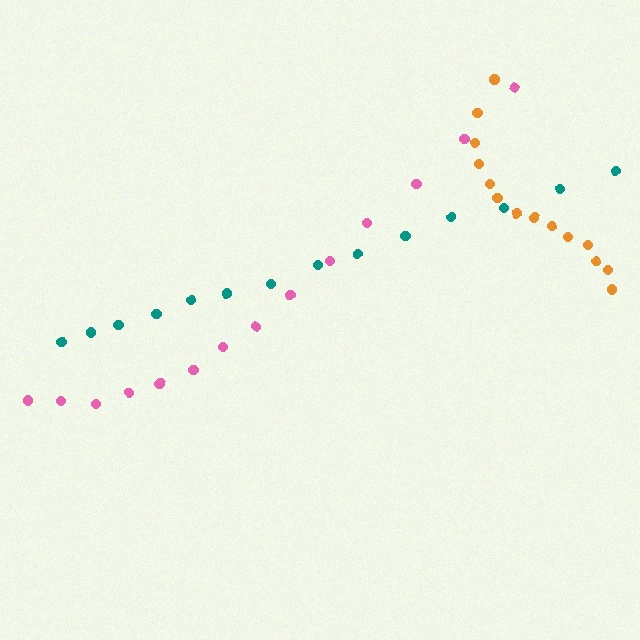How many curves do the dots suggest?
There are 3 distinct paths.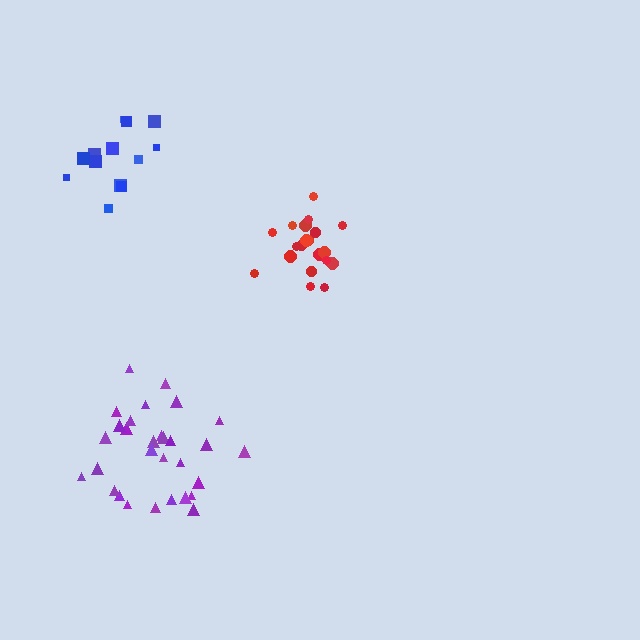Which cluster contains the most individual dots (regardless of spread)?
Purple (30).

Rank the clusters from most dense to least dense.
red, purple, blue.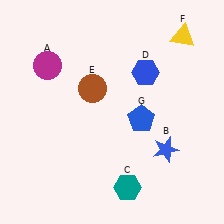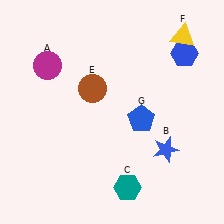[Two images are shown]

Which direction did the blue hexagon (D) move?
The blue hexagon (D) moved right.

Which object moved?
The blue hexagon (D) moved right.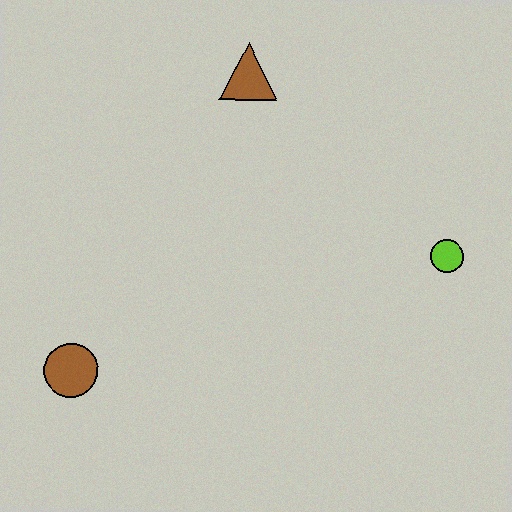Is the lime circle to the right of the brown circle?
Yes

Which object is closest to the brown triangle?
The lime circle is closest to the brown triangle.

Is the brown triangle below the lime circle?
No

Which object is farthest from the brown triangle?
The brown circle is farthest from the brown triangle.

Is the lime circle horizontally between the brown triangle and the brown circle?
No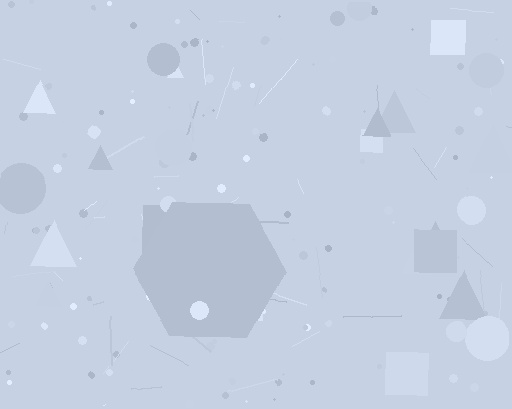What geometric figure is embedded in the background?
A hexagon is embedded in the background.